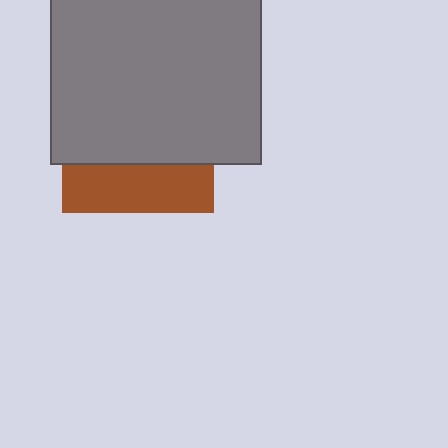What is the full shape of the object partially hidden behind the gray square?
The partially hidden object is a brown square.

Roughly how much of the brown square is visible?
A small part of it is visible (roughly 31%).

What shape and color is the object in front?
The object in front is a gray square.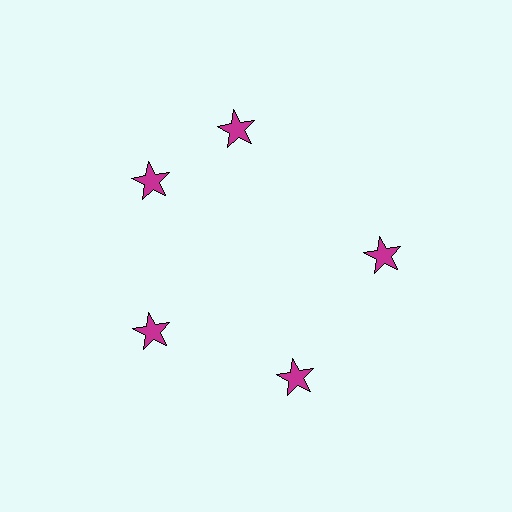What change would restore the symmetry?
The symmetry would be restored by rotating it back into even spacing with its neighbors so that all 5 stars sit at equal angles and equal distance from the center.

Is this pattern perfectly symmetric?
No. The 5 magenta stars are arranged in a ring, but one element near the 1 o'clock position is rotated out of alignment along the ring, breaking the 5-fold rotational symmetry.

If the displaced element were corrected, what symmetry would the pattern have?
It would have 5-fold rotational symmetry — the pattern would map onto itself every 72 degrees.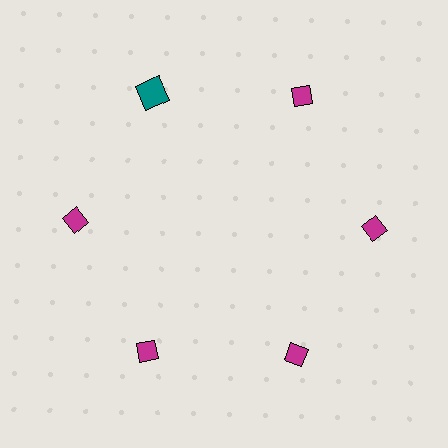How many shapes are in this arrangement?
There are 6 shapes arranged in a ring pattern.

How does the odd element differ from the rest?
It differs in both color (teal instead of magenta) and shape (square instead of diamond).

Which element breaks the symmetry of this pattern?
The teal square at roughly the 11 o'clock position breaks the symmetry. All other shapes are magenta diamonds.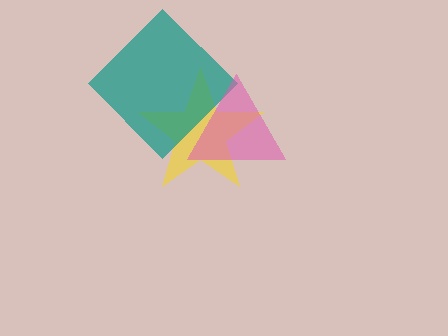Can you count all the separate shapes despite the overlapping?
Yes, there are 3 separate shapes.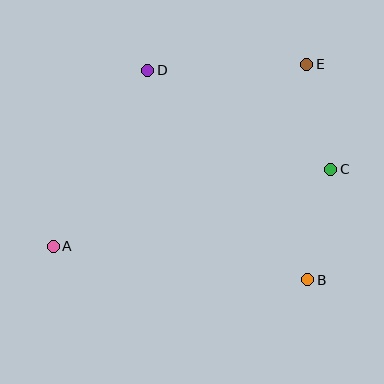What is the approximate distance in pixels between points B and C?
The distance between B and C is approximately 113 pixels.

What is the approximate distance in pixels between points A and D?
The distance between A and D is approximately 200 pixels.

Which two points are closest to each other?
Points C and E are closest to each other.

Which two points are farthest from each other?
Points A and E are farthest from each other.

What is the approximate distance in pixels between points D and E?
The distance between D and E is approximately 159 pixels.